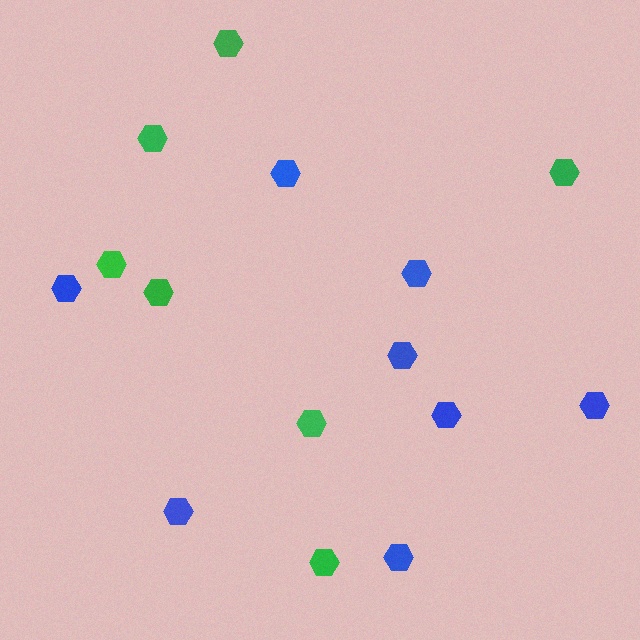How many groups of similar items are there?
There are 2 groups: one group of green hexagons (7) and one group of blue hexagons (8).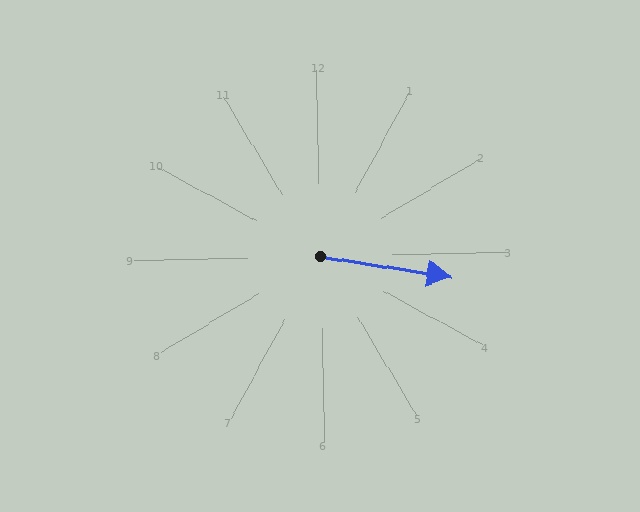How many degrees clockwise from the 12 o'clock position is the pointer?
Approximately 100 degrees.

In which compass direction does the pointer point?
East.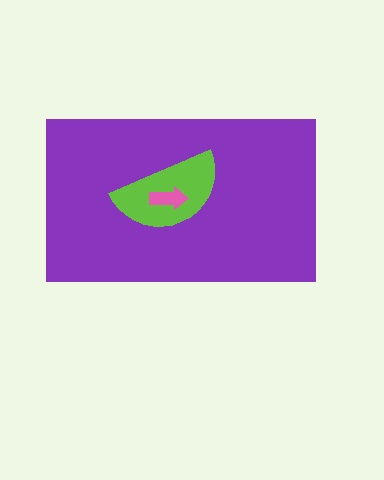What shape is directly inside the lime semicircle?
The pink arrow.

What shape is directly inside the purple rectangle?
The lime semicircle.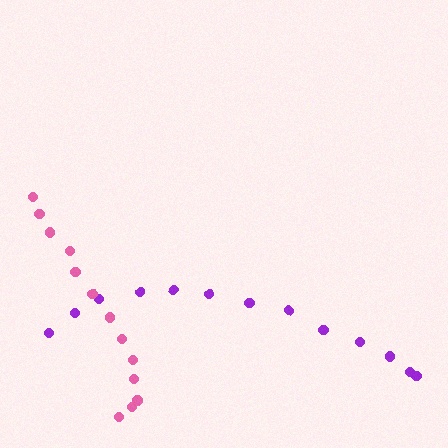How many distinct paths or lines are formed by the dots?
There are 2 distinct paths.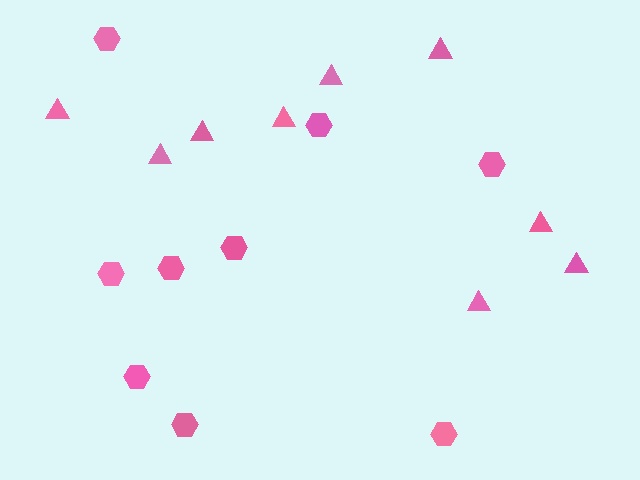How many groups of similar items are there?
There are 2 groups: one group of triangles (9) and one group of hexagons (9).